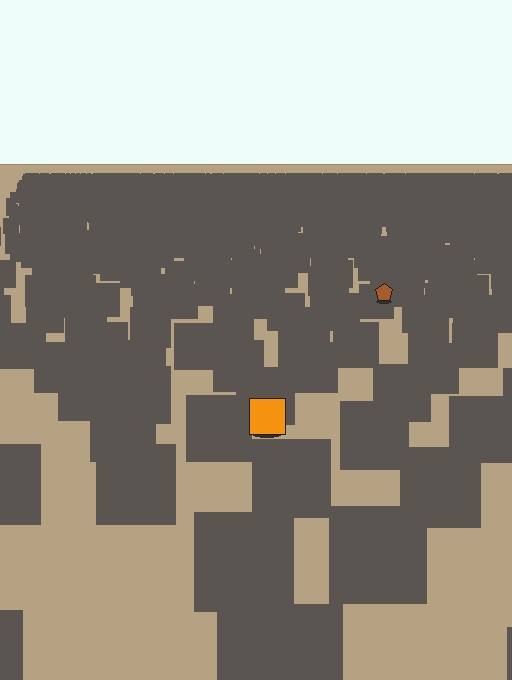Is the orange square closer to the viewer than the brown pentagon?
Yes. The orange square is closer — you can tell from the texture gradient: the ground texture is coarser near it.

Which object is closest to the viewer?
The orange square is closest. The texture marks near it are larger and more spread out.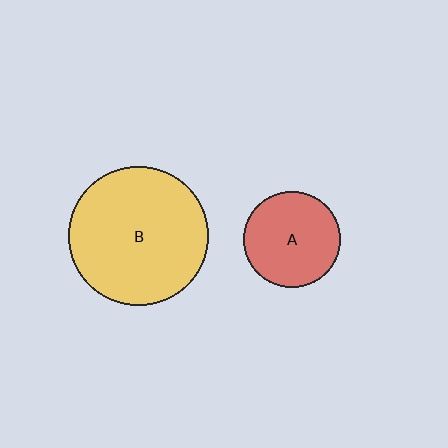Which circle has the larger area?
Circle B (yellow).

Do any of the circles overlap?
No, none of the circles overlap.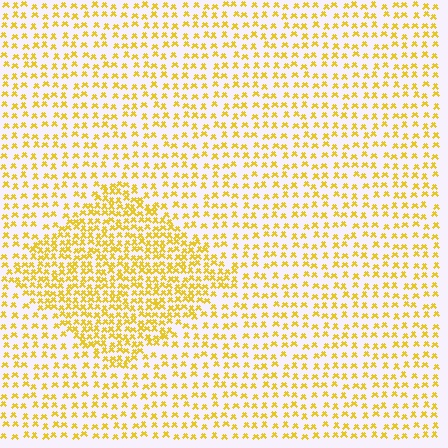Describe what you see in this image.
The image contains small yellow elements arranged at two different densities. A diamond-shaped region is visible where the elements are more densely packed than the surrounding area.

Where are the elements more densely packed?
The elements are more densely packed inside the diamond boundary.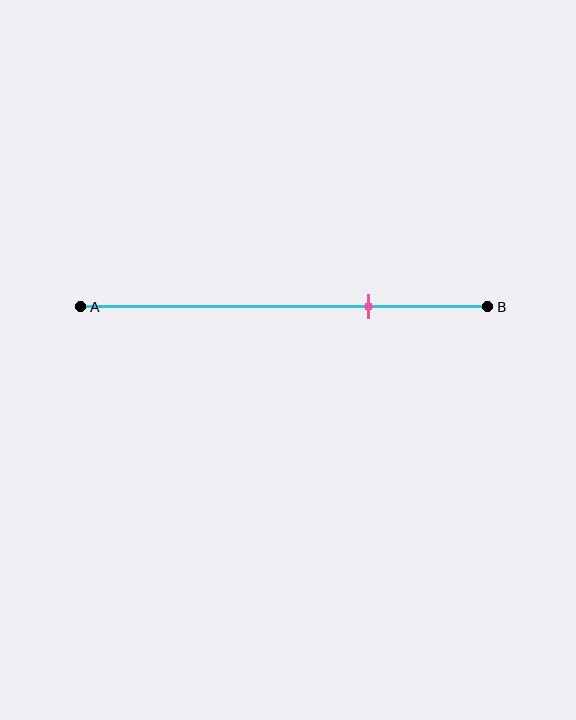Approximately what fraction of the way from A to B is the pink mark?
The pink mark is approximately 70% of the way from A to B.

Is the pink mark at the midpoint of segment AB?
No, the mark is at about 70% from A, not at the 50% midpoint.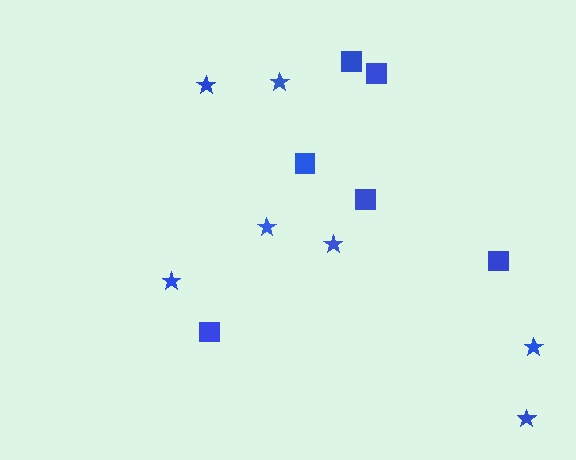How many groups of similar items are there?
There are 2 groups: one group of stars (7) and one group of squares (6).